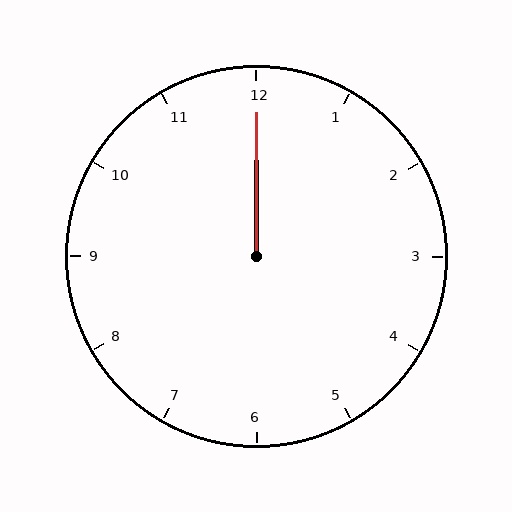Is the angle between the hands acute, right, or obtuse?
It is acute.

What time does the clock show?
12:00.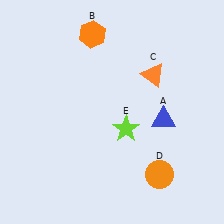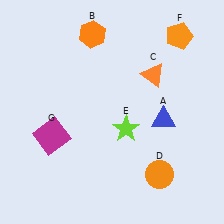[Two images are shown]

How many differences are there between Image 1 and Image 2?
There are 2 differences between the two images.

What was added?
An orange pentagon (F), a magenta square (G) were added in Image 2.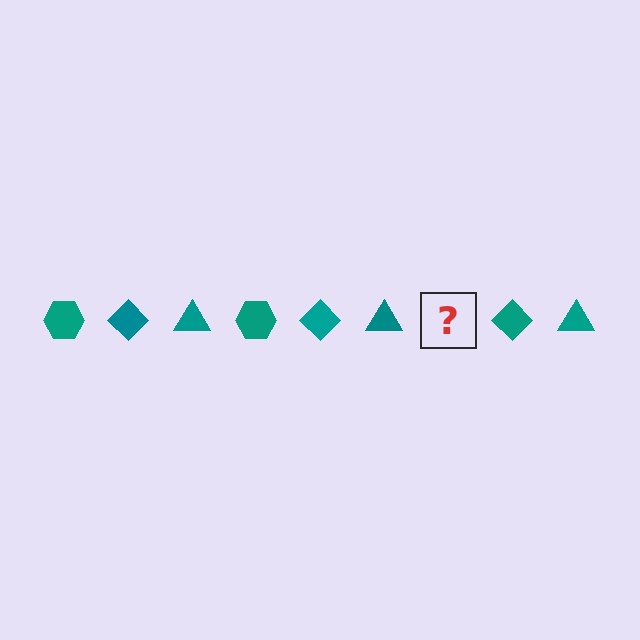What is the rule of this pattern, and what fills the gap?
The rule is that the pattern cycles through hexagon, diamond, triangle shapes in teal. The gap should be filled with a teal hexagon.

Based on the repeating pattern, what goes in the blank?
The blank should be a teal hexagon.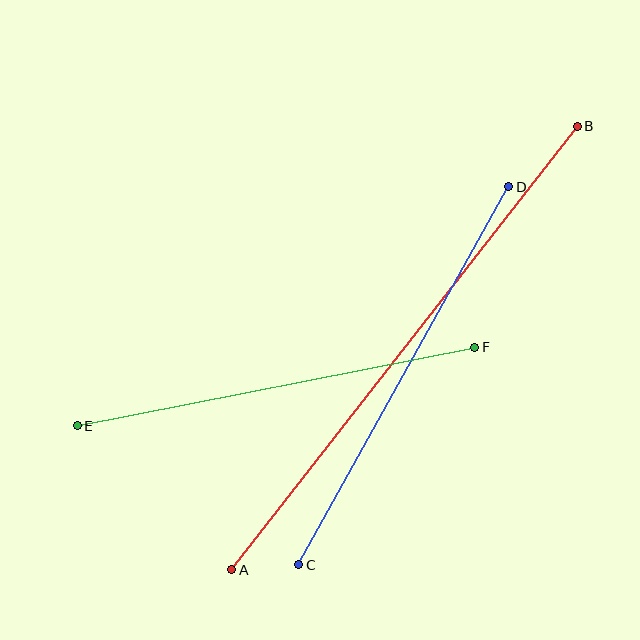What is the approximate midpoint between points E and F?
The midpoint is at approximately (276, 386) pixels.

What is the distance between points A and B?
The distance is approximately 562 pixels.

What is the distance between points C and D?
The distance is approximately 432 pixels.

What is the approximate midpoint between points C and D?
The midpoint is at approximately (404, 376) pixels.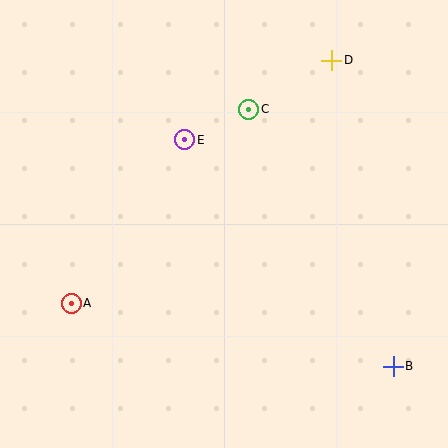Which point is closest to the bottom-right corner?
Point B is closest to the bottom-right corner.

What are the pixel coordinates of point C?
Point C is at (249, 109).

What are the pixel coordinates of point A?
Point A is at (71, 303).